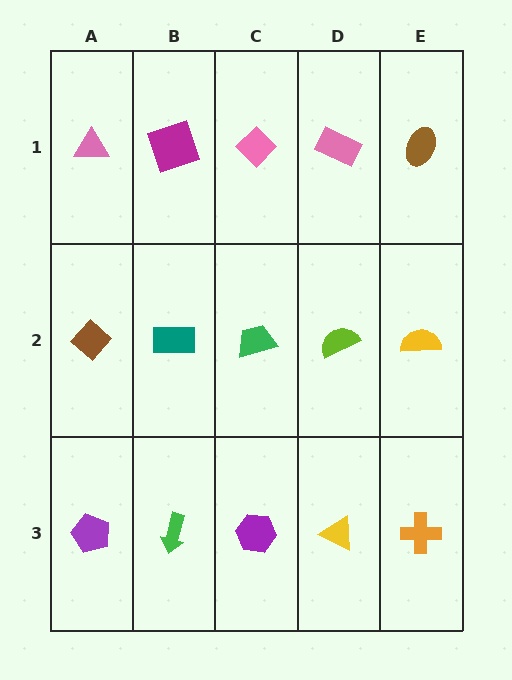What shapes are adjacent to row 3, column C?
A green trapezoid (row 2, column C), a green arrow (row 3, column B), a yellow triangle (row 3, column D).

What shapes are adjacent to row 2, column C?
A pink diamond (row 1, column C), a purple hexagon (row 3, column C), a teal rectangle (row 2, column B), a lime semicircle (row 2, column D).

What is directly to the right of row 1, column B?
A pink diamond.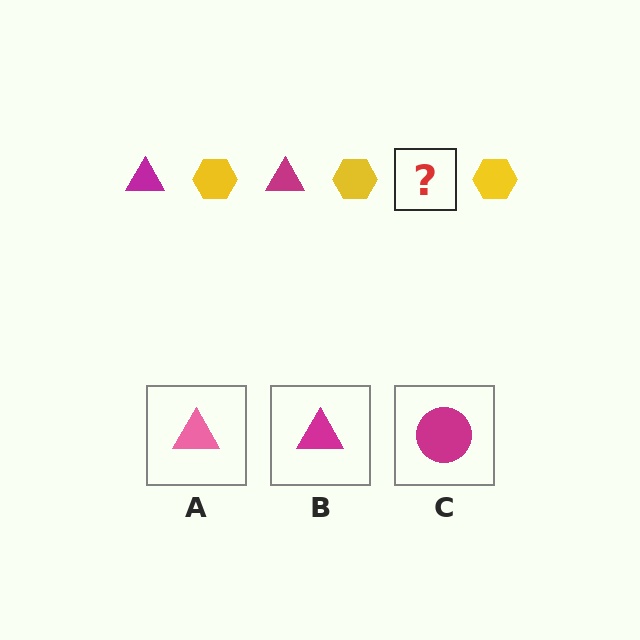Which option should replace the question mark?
Option B.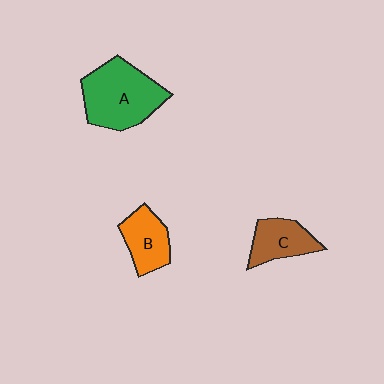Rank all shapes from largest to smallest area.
From largest to smallest: A (green), B (orange), C (brown).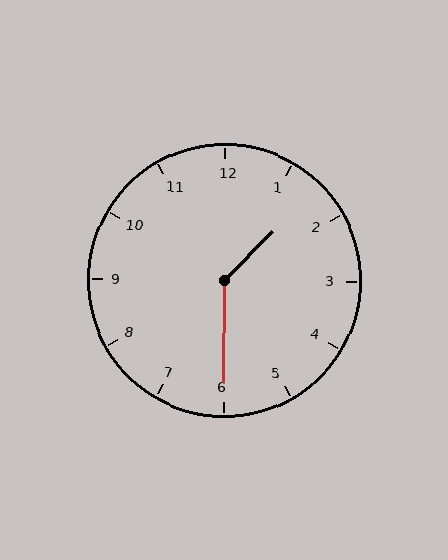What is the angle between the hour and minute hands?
Approximately 135 degrees.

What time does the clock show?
1:30.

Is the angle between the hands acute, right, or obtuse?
It is obtuse.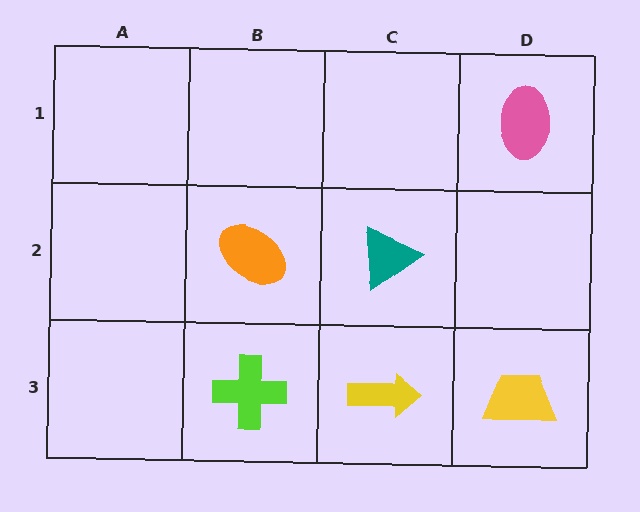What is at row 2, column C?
A teal triangle.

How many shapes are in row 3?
3 shapes.